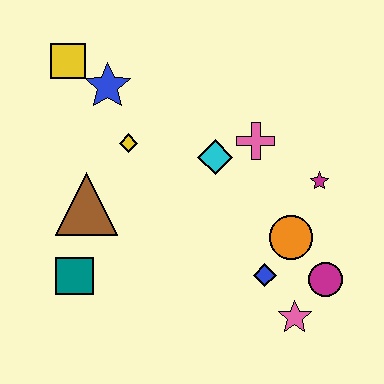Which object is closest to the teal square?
The brown triangle is closest to the teal square.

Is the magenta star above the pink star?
Yes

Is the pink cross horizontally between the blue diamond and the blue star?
Yes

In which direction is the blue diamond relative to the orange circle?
The blue diamond is below the orange circle.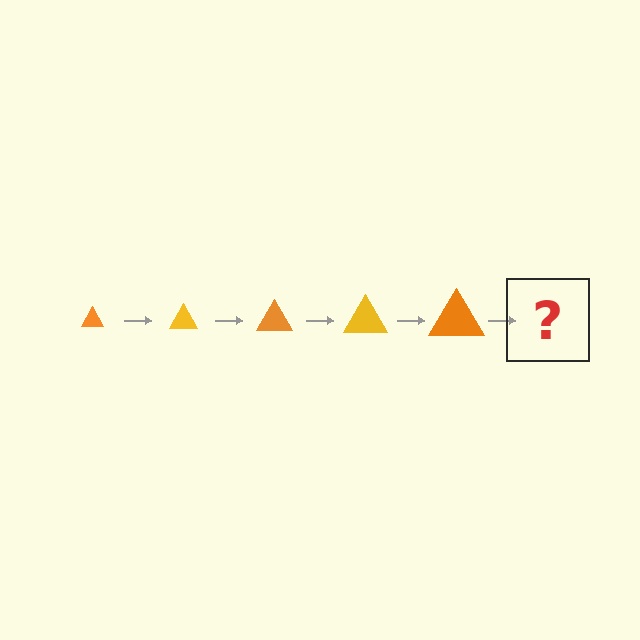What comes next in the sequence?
The next element should be a yellow triangle, larger than the previous one.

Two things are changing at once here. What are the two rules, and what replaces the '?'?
The two rules are that the triangle grows larger each step and the color cycles through orange and yellow. The '?' should be a yellow triangle, larger than the previous one.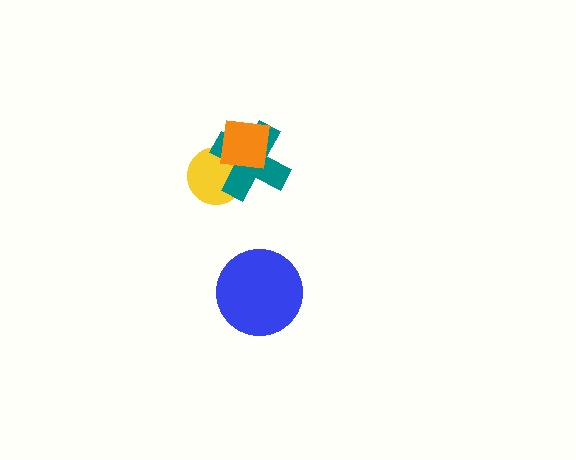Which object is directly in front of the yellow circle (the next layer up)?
The teal cross is directly in front of the yellow circle.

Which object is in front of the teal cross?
The orange square is in front of the teal cross.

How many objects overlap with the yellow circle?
2 objects overlap with the yellow circle.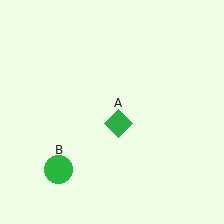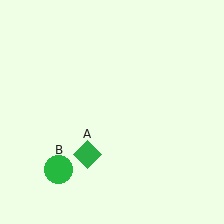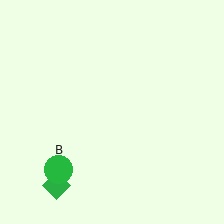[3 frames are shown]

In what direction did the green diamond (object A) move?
The green diamond (object A) moved down and to the left.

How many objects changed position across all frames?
1 object changed position: green diamond (object A).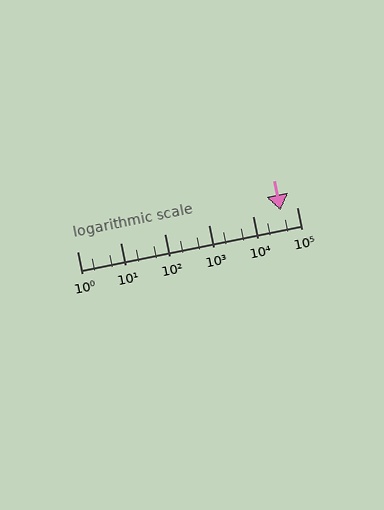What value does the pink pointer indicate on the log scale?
The pointer indicates approximately 43000.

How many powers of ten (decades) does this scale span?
The scale spans 5 decades, from 1 to 100000.